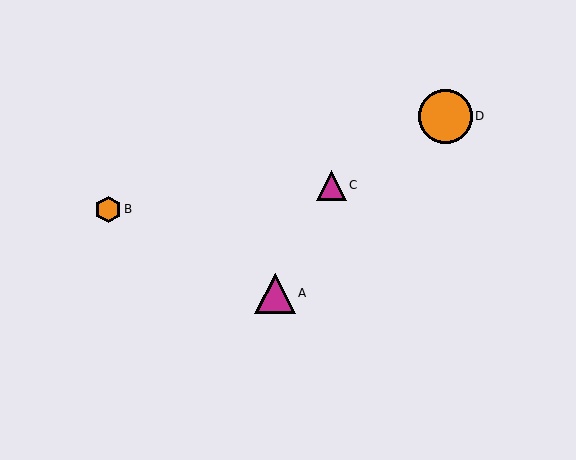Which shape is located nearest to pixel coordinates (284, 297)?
The magenta triangle (labeled A) at (275, 293) is nearest to that location.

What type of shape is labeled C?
Shape C is a magenta triangle.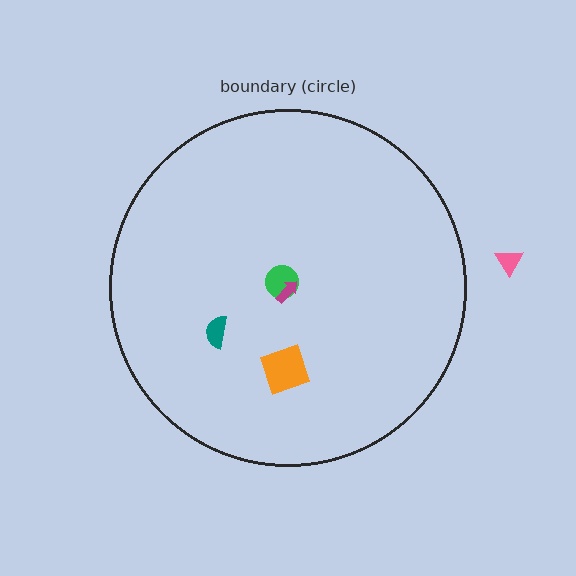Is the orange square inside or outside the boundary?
Inside.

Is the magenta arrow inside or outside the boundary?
Inside.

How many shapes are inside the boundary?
4 inside, 1 outside.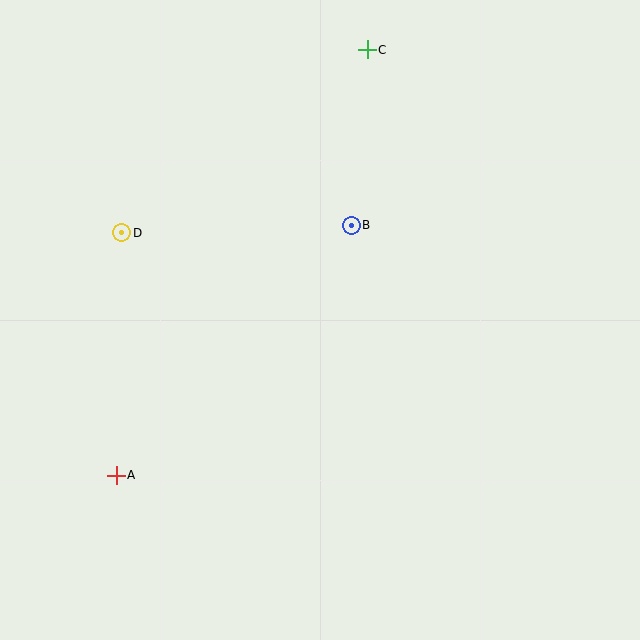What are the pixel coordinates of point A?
Point A is at (116, 475).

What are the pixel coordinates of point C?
Point C is at (367, 50).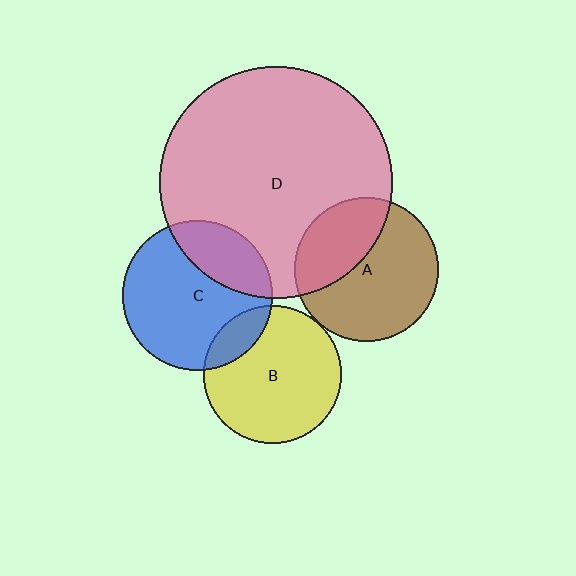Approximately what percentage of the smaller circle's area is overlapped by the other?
Approximately 15%.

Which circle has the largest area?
Circle D (pink).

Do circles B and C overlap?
Yes.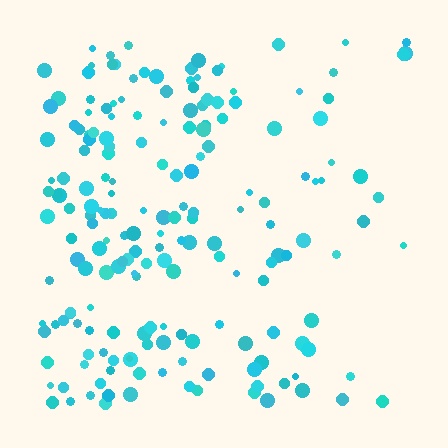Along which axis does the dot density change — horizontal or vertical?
Horizontal.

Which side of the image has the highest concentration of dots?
The left.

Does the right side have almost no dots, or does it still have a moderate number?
Still a moderate number, just noticeably fewer than the left.